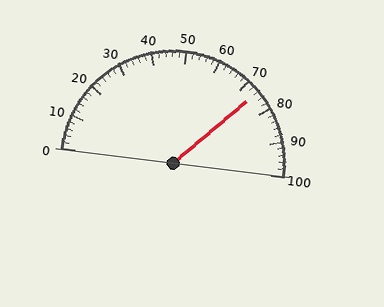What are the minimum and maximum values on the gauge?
The gauge ranges from 0 to 100.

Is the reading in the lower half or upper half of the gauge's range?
The reading is in the upper half of the range (0 to 100).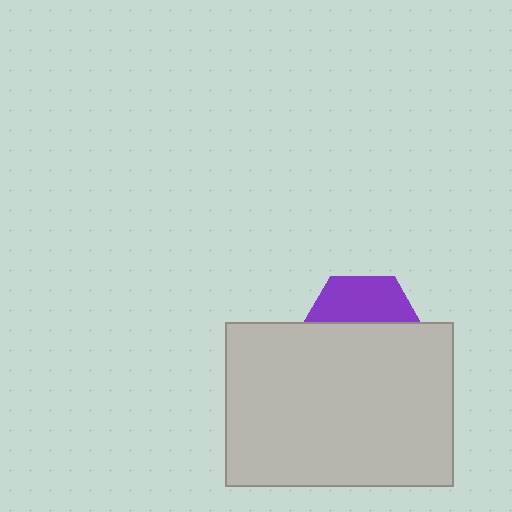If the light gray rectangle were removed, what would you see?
You would see the complete purple hexagon.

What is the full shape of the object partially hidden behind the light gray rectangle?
The partially hidden object is a purple hexagon.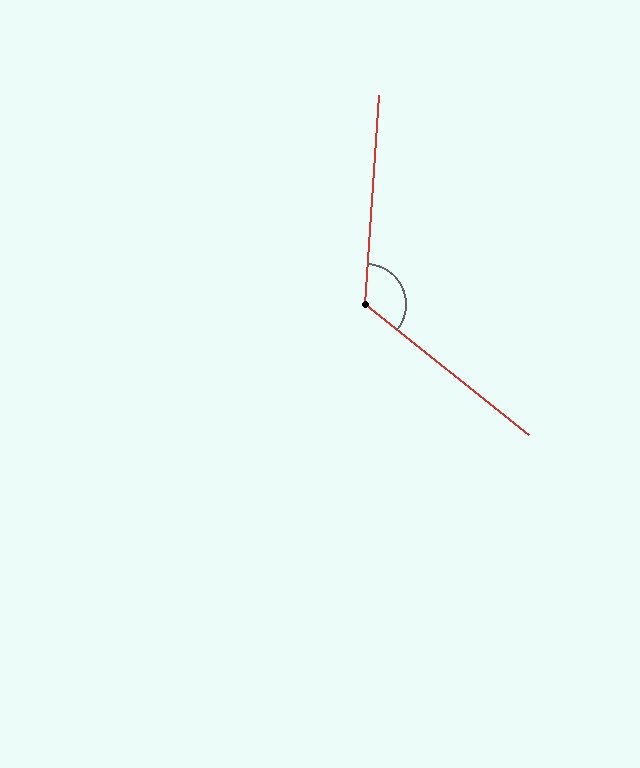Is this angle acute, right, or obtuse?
It is obtuse.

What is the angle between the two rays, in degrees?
Approximately 125 degrees.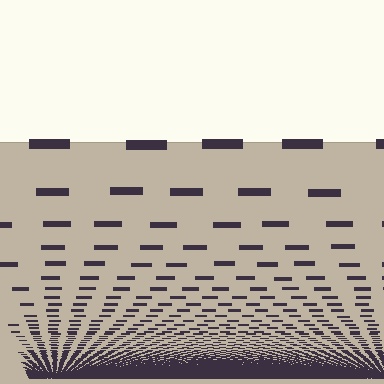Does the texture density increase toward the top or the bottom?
Density increases toward the bottom.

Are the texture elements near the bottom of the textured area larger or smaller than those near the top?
Smaller. The gradient is inverted — elements near the bottom are smaller and denser.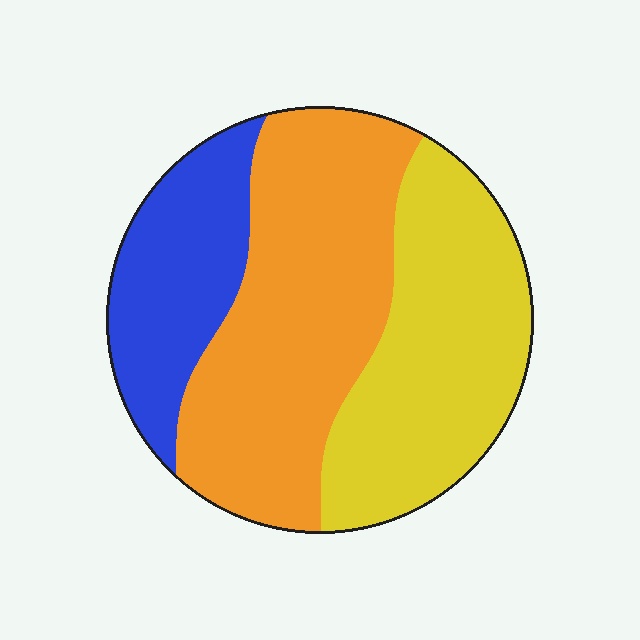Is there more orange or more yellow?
Orange.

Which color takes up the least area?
Blue, at roughly 20%.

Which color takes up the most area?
Orange, at roughly 45%.